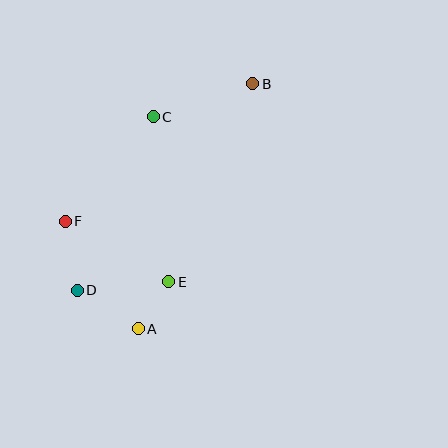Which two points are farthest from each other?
Points B and D are farthest from each other.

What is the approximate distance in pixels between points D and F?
The distance between D and F is approximately 70 pixels.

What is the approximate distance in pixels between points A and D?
The distance between A and D is approximately 72 pixels.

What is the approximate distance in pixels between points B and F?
The distance between B and F is approximately 233 pixels.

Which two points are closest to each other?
Points A and E are closest to each other.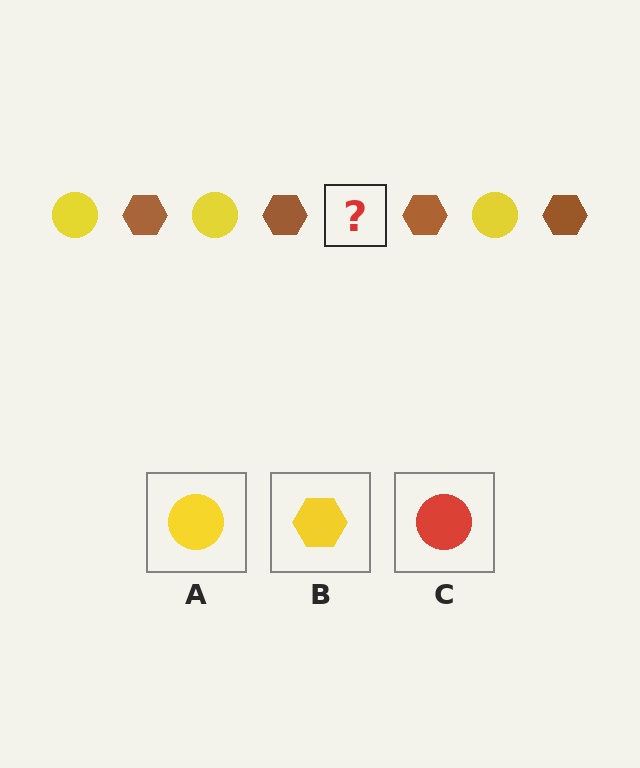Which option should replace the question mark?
Option A.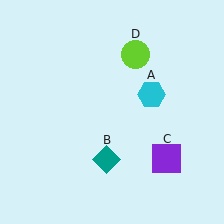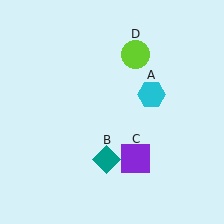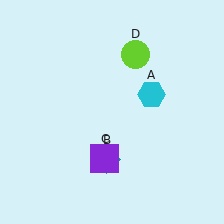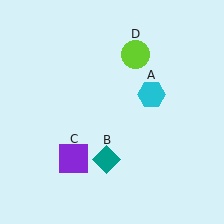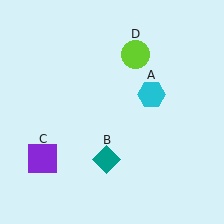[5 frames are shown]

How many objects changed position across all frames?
1 object changed position: purple square (object C).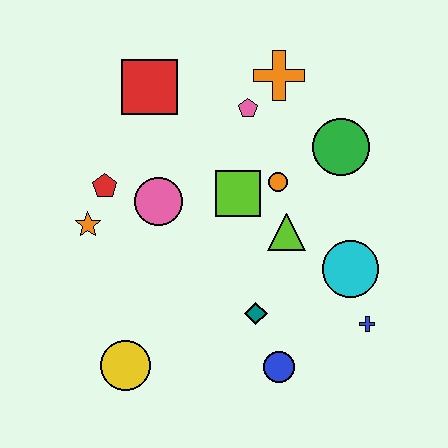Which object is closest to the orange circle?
The lime square is closest to the orange circle.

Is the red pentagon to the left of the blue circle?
Yes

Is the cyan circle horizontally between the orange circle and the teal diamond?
No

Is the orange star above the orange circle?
No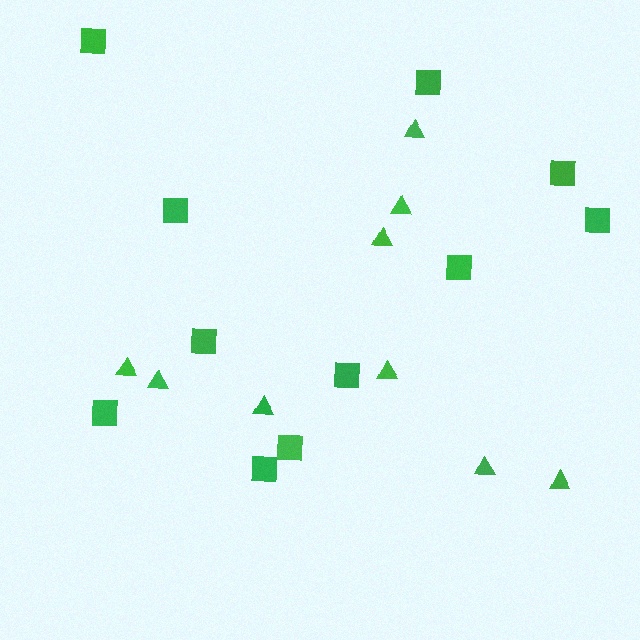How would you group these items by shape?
There are 2 groups: one group of squares (11) and one group of triangles (9).